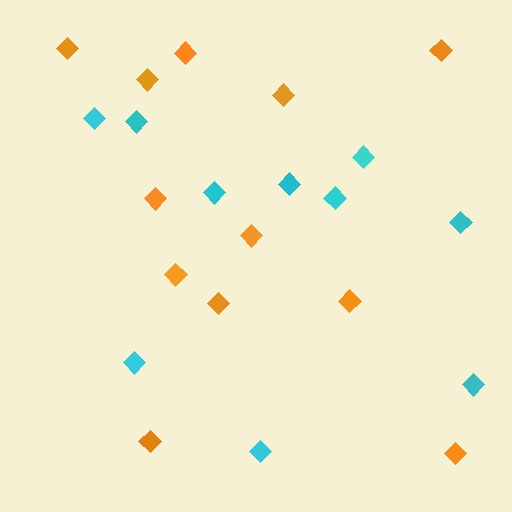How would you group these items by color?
There are 2 groups: one group of orange diamonds (12) and one group of cyan diamonds (10).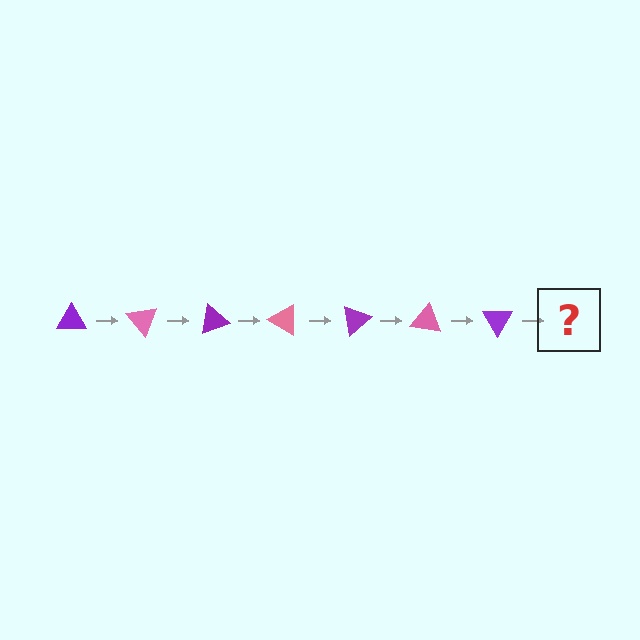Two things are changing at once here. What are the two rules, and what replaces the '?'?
The two rules are that it rotates 50 degrees each step and the color cycles through purple and pink. The '?' should be a pink triangle, rotated 350 degrees from the start.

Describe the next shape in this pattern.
It should be a pink triangle, rotated 350 degrees from the start.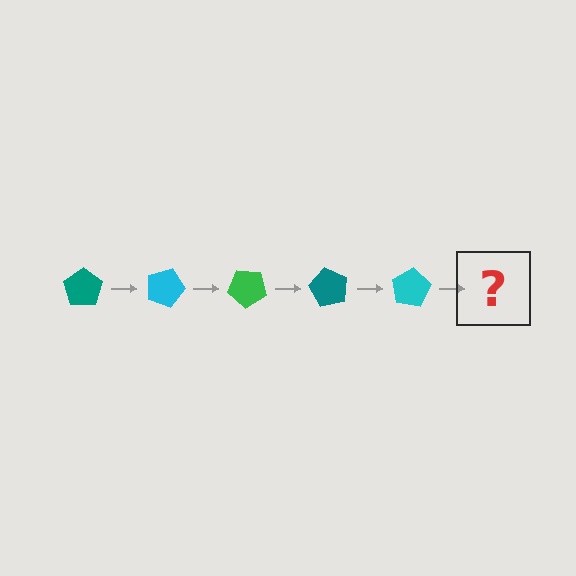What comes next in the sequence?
The next element should be a green pentagon, rotated 100 degrees from the start.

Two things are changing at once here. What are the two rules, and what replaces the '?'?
The two rules are that it rotates 20 degrees each step and the color cycles through teal, cyan, and green. The '?' should be a green pentagon, rotated 100 degrees from the start.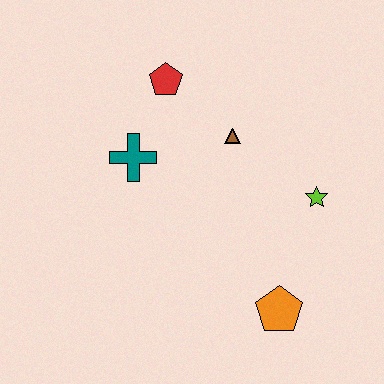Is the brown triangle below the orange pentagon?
No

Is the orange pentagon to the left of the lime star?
Yes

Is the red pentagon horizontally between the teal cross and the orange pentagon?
Yes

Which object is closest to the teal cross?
The red pentagon is closest to the teal cross.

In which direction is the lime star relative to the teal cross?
The lime star is to the right of the teal cross.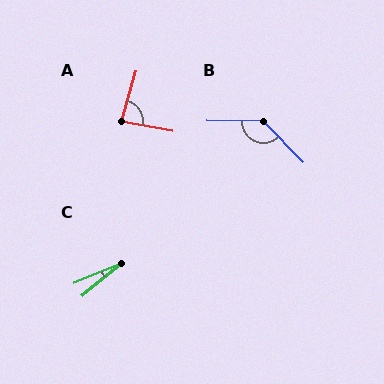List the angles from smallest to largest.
C (16°), A (84°), B (135°).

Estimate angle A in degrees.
Approximately 84 degrees.